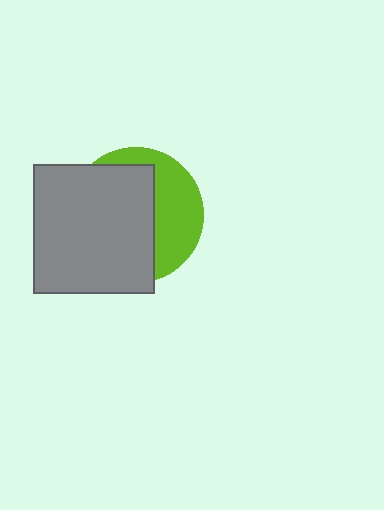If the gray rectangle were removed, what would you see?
You would see the complete lime circle.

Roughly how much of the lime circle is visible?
A small part of it is visible (roughly 37%).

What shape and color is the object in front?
The object in front is a gray rectangle.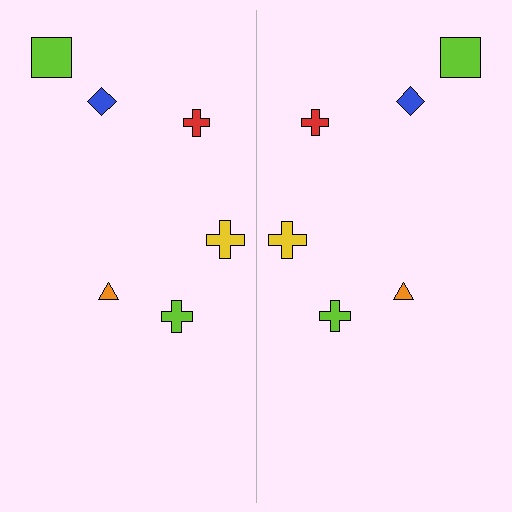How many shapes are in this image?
There are 12 shapes in this image.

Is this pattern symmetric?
Yes, this pattern has bilateral (reflection) symmetry.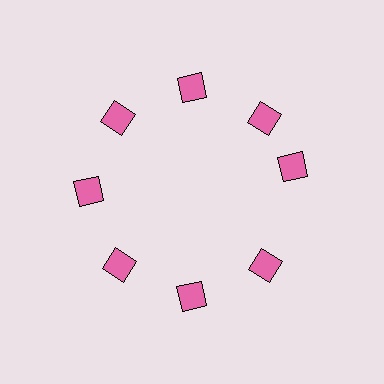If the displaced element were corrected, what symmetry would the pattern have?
It would have 8-fold rotational symmetry — the pattern would map onto itself every 45 degrees.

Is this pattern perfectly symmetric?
No. The 8 pink diamonds are arranged in a ring, but one element near the 3 o'clock position is rotated out of alignment along the ring, breaking the 8-fold rotational symmetry.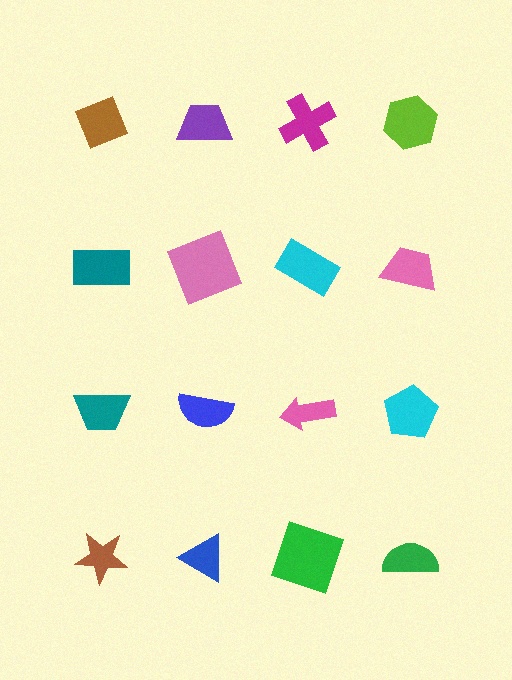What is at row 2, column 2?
A pink square.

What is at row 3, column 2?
A blue semicircle.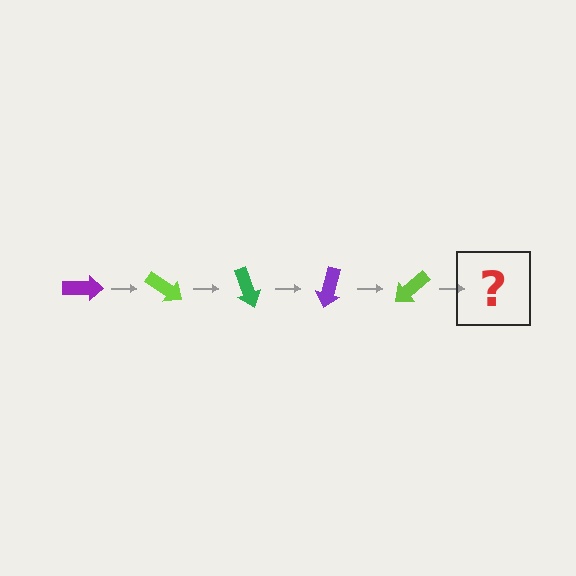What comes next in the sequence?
The next element should be a green arrow, rotated 175 degrees from the start.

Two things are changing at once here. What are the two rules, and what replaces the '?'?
The two rules are that it rotates 35 degrees each step and the color cycles through purple, lime, and green. The '?' should be a green arrow, rotated 175 degrees from the start.